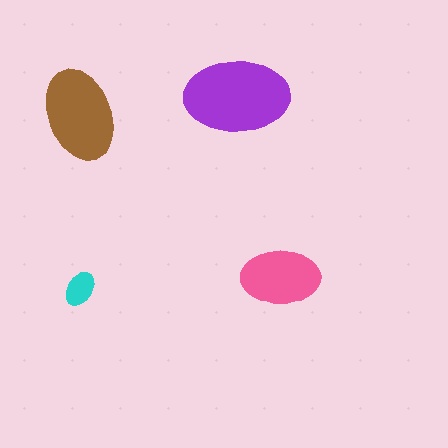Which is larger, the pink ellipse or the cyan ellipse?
The pink one.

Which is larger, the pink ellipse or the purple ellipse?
The purple one.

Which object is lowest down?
The cyan ellipse is bottommost.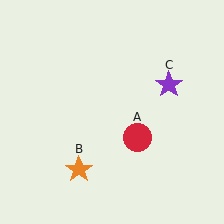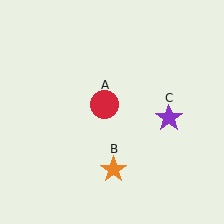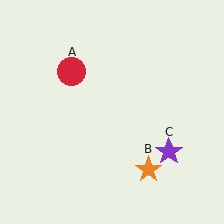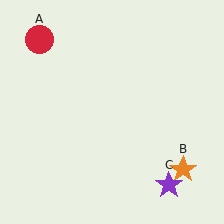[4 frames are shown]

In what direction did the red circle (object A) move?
The red circle (object A) moved up and to the left.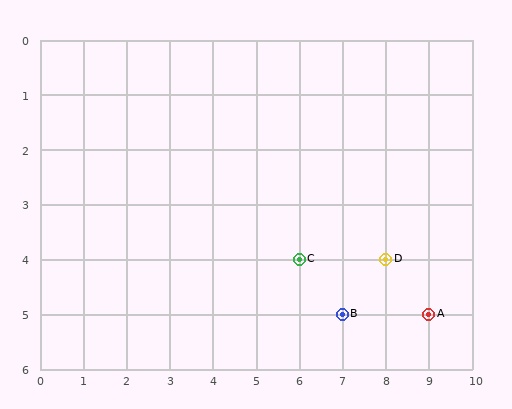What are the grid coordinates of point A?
Point A is at grid coordinates (9, 5).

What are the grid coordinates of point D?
Point D is at grid coordinates (8, 4).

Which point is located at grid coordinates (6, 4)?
Point C is at (6, 4).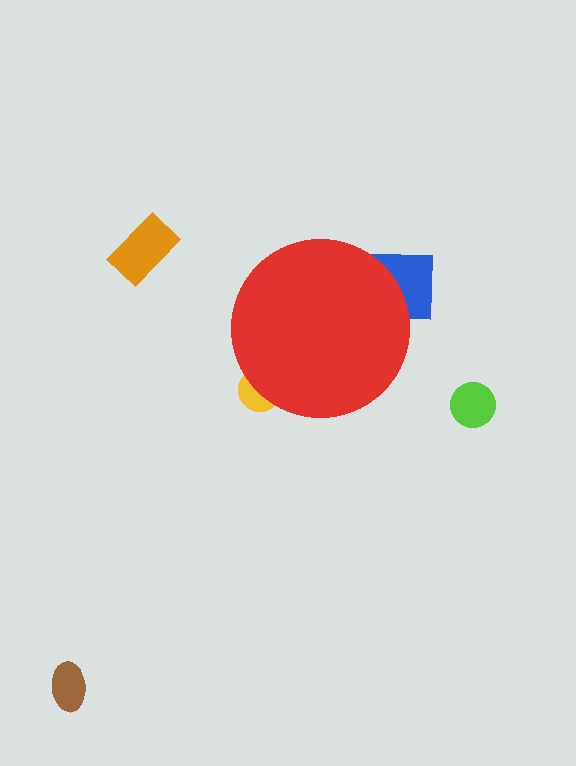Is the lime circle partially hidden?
No, the lime circle is fully visible.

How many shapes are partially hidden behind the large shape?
2 shapes are partially hidden.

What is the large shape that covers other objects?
A red circle.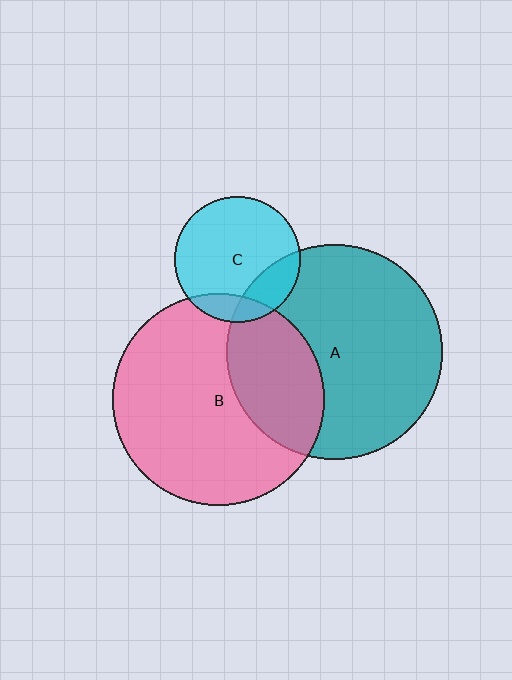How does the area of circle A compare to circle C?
Approximately 2.9 times.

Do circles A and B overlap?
Yes.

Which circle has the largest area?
Circle A (teal).